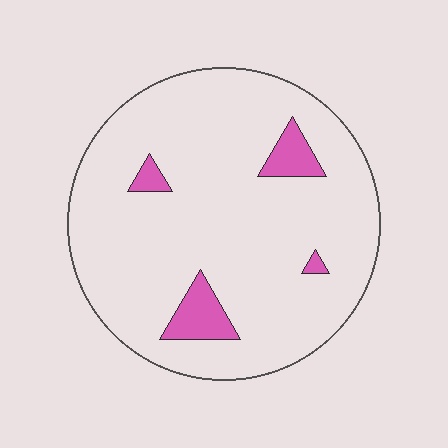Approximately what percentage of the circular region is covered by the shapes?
Approximately 10%.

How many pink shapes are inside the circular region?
4.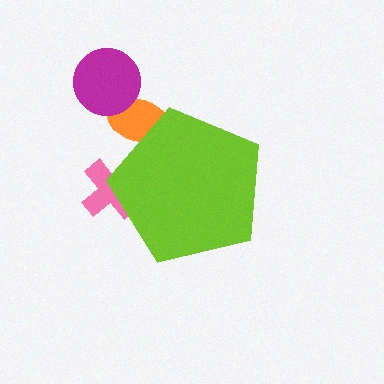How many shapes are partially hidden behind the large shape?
2 shapes are partially hidden.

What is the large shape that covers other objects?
A lime pentagon.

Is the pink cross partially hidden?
Yes, the pink cross is partially hidden behind the lime pentagon.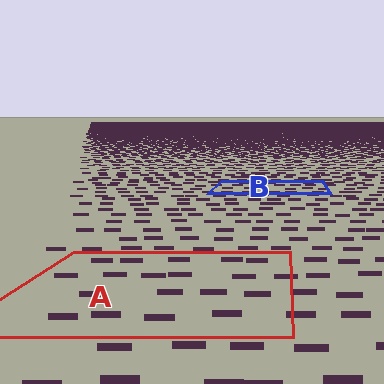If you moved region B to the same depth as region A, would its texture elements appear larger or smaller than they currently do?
They would appear larger. At a closer depth, the same texture elements are projected at a bigger on-screen size.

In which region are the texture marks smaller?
The texture marks are smaller in region B, because it is farther away.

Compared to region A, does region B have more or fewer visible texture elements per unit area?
Region B has more texture elements per unit area — they are packed more densely because it is farther away.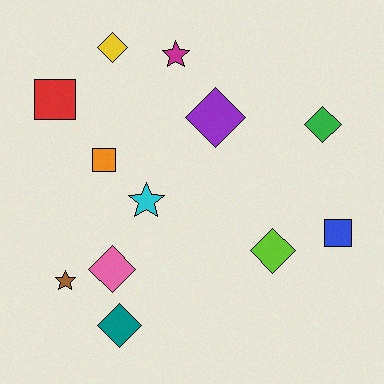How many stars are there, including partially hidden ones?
There are 3 stars.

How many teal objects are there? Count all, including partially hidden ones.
There is 1 teal object.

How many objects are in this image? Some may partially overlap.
There are 12 objects.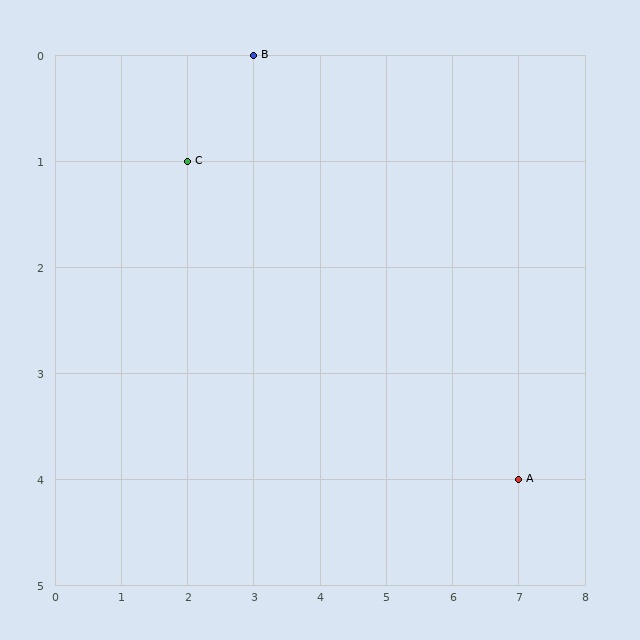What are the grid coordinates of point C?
Point C is at grid coordinates (2, 1).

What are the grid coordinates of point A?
Point A is at grid coordinates (7, 4).